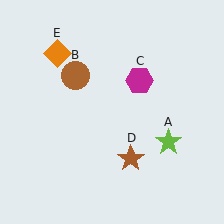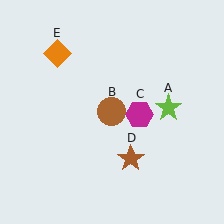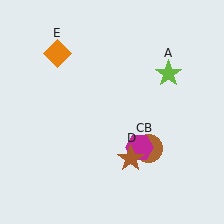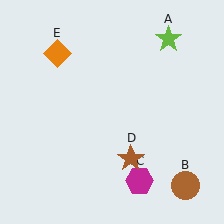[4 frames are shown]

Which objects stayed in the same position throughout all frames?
Brown star (object D) and orange diamond (object E) remained stationary.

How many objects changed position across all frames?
3 objects changed position: lime star (object A), brown circle (object B), magenta hexagon (object C).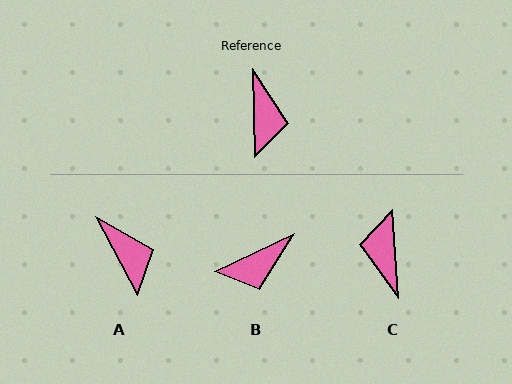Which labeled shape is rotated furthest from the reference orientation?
C, about 178 degrees away.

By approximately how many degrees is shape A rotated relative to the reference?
Approximately 26 degrees counter-clockwise.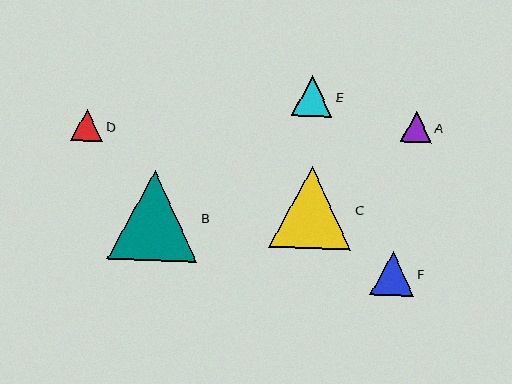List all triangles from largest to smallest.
From largest to smallest: B, C, F, E, D, A.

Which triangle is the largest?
Triangle B is the largest with a size of approximately 90 pixels.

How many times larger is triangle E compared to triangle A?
Triangle E is approximately 1.3 times the size of triangle A.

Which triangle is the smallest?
Triangle A is the smallest with a size of approximately 31 pixels.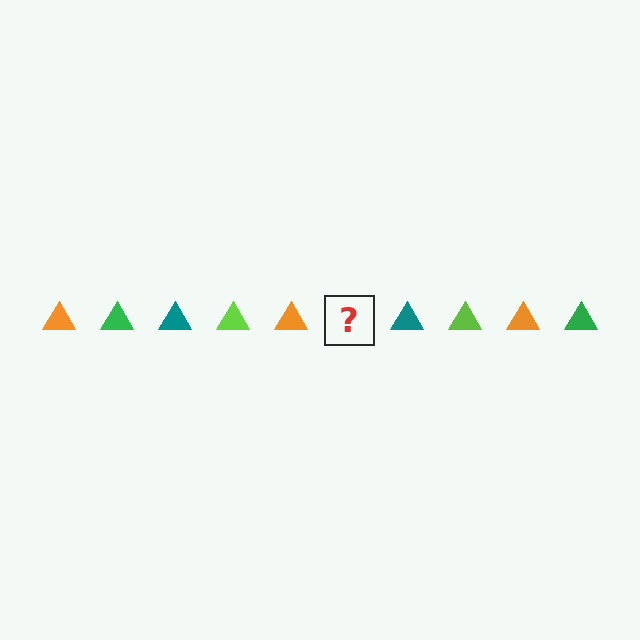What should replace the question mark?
The question mark should be replaced with a green triangle.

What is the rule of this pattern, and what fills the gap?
The rule is that the pattern cycles through orange, green, teal, lime triangles. The gap should be filled with a green triangle.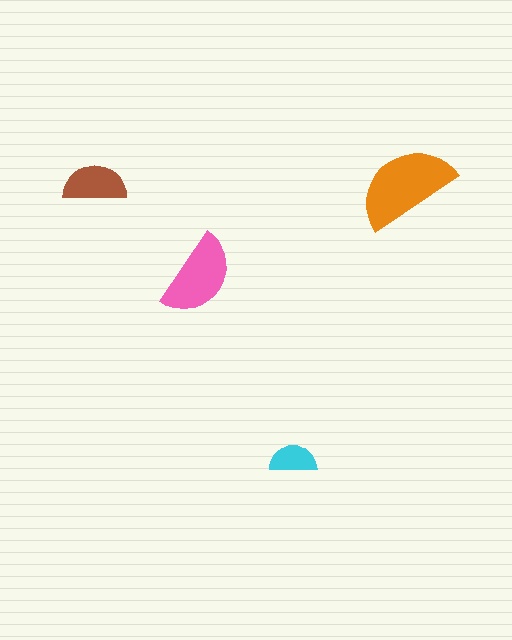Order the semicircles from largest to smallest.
the orange one, the pink one, the brown one, the cyan one.